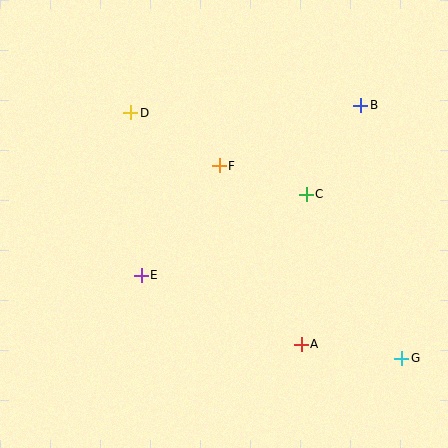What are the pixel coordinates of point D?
Point D is at (131, 113).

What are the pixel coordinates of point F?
Point F is at (219, 166).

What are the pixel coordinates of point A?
Point A is at (301, 344).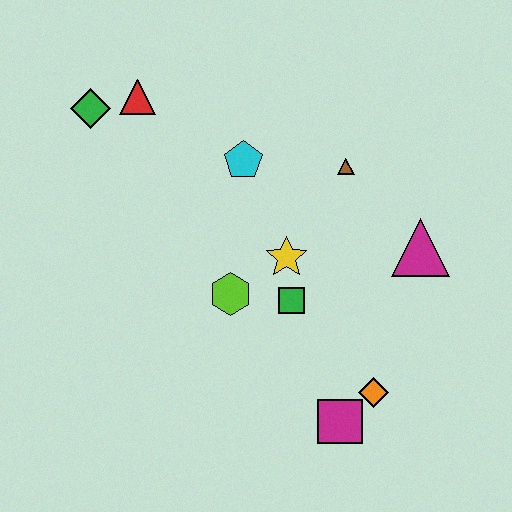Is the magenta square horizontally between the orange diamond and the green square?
Yes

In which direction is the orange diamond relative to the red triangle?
The orange diamond is below the red triangle.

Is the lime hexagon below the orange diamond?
No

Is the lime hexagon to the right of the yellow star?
No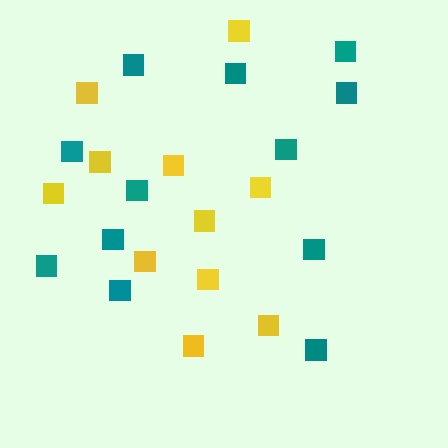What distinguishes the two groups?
There are 2 groups: one group of teal squares (12) and one group of yellow squares (11).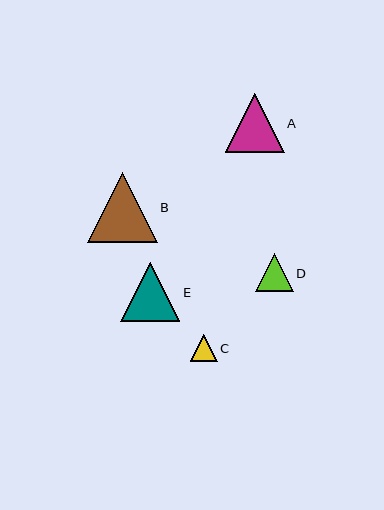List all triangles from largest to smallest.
From largest to smallest: B, E, A, D, C.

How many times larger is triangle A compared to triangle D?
Triangle A is approximately 1.5 times the size of triangle D.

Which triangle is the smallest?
Triangle C is the smallest with a size of approximately 27 pixels.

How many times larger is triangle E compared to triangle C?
Triangle E is approximately 2.2 times the size of triangle C.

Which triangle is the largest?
Triangle B is the largest with a size of approximately 70 pixels.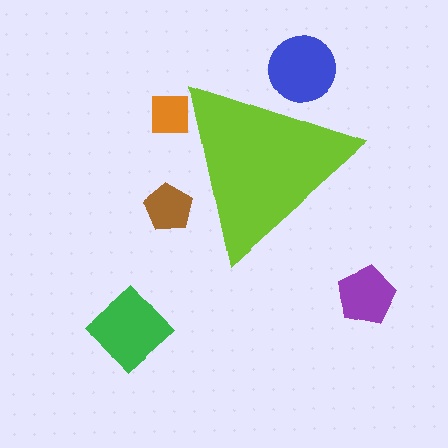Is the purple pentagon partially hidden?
No, the purple pentagon is fully visible.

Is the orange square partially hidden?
Yes, the orange square is partially hidden behind the lime triangle.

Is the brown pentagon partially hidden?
Yes, the brown pentagon is partially hidden behind the lime triangle.